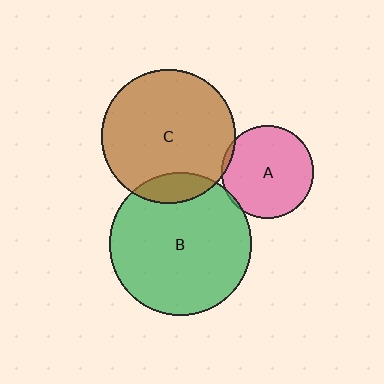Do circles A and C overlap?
Yes.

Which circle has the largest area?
Circle B (green).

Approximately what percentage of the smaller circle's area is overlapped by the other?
Approximately 5%.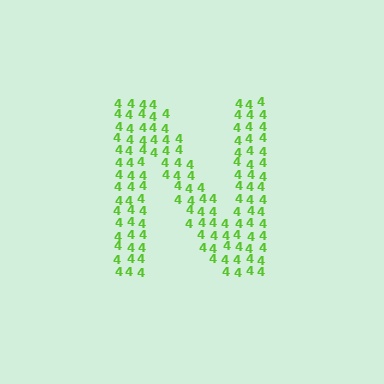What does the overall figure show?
The overall figure shows the letter N.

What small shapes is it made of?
It is made of small digit 4's.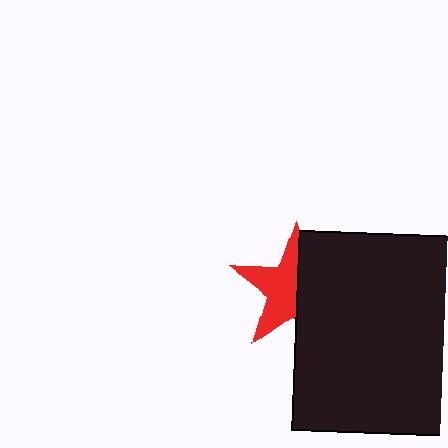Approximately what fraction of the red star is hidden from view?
Roughly 45% of the red star is hidden behind the black square.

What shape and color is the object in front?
The object in front is a black square.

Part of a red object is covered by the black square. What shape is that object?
It is a star.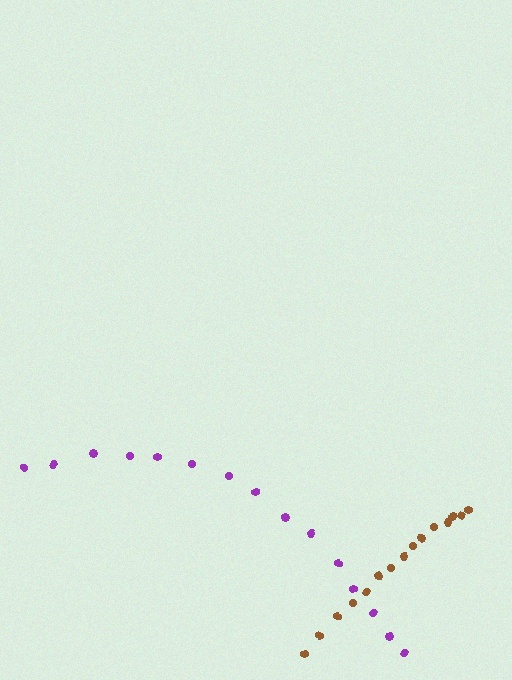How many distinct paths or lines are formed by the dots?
There are 2 distinct paths.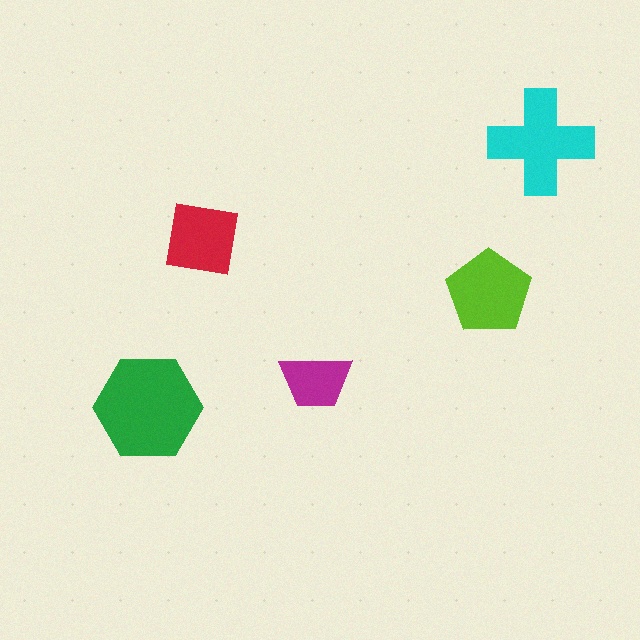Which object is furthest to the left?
The green hexagon is leftmost.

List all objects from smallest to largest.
The magenta trapezoid, the red square, the lime pentagon, the cyan cross, the green hexagon.